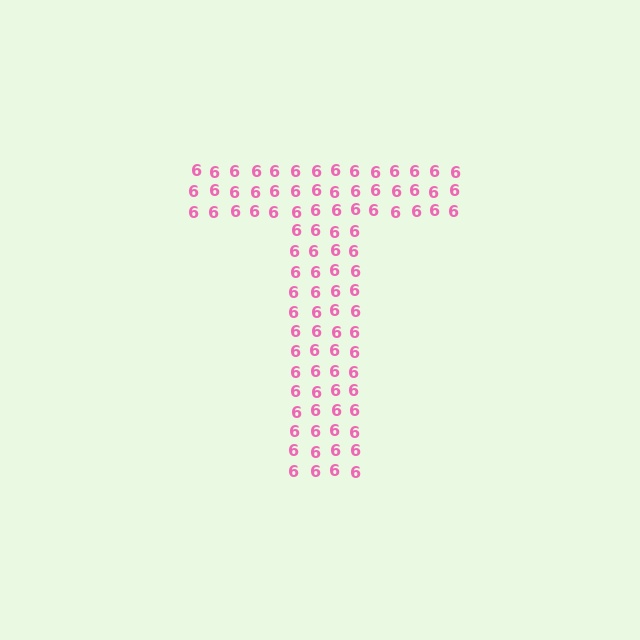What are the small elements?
The small elements are digit 6's.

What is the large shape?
The large shape is the letter T.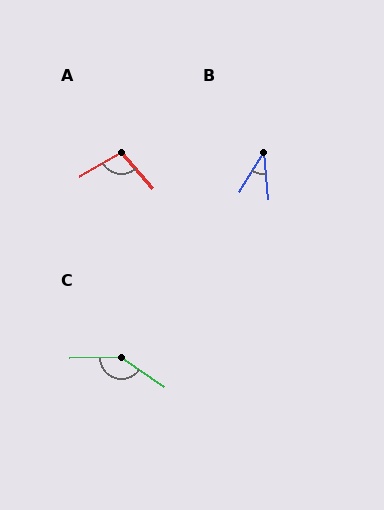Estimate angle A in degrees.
Approximately 100 degrees.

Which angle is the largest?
C, at approximately 145 degrees.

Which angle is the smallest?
B, at approximately 38 degrees.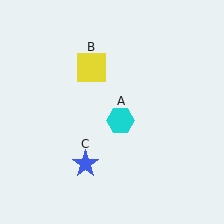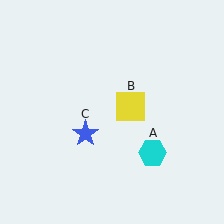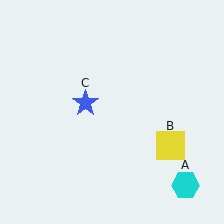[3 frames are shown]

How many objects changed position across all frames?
3 objects changed position: cyan hexagon (object A), yellow square (object B), blue star (object C).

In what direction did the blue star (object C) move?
The blue star (object C) moved up.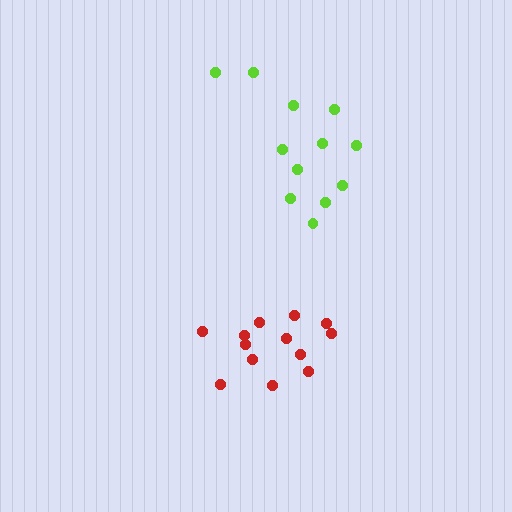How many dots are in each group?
Group 1: 13 dots, Group 2: 12 dots (25 total).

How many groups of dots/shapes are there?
There are 2 groups.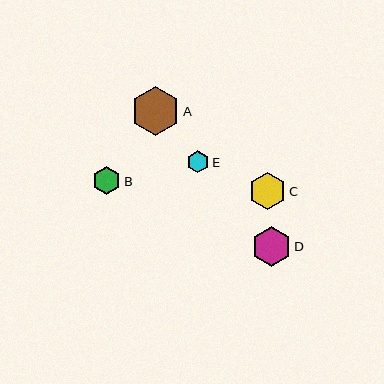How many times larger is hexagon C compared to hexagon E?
Hexagon C is approximately 1.7 times the size of hexagon E.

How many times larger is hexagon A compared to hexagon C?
Hexagon A is approximately 1.3 times the size of hexagon C.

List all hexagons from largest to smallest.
From largest to smallest: A, D, C, B, E.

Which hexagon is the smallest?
Hexagon E is the smallest with a size of approximately 22 pixels.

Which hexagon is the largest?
Hexagon A is the largest with a size of approximately 49 pixels.